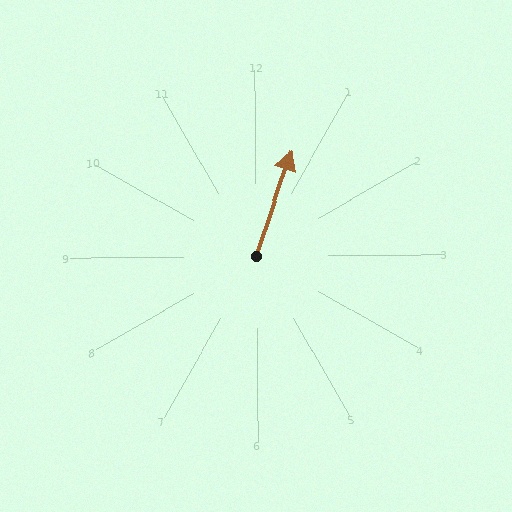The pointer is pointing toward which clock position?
Roughly 1 o'clock.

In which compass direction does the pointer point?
North.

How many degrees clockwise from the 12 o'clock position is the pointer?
Approximately 19 degrees.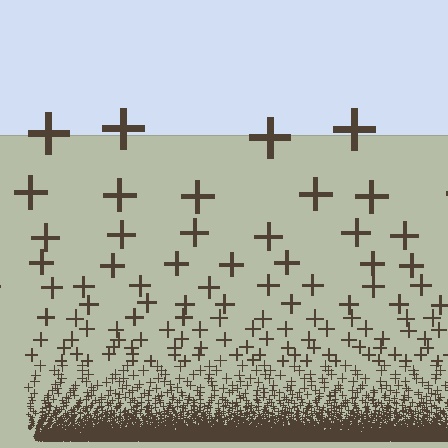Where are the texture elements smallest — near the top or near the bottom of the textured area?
Near the bottom.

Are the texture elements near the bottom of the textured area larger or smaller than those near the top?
Smaller. The gradient is inverted — elements near the bottom are smaller and denser.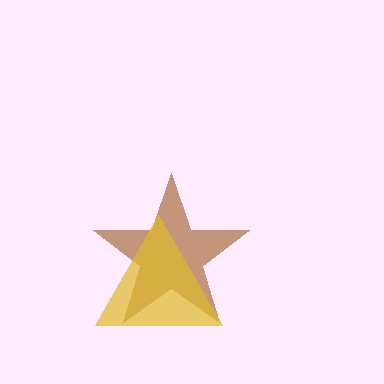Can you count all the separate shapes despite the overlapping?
Yes, there are 2 separate shapes.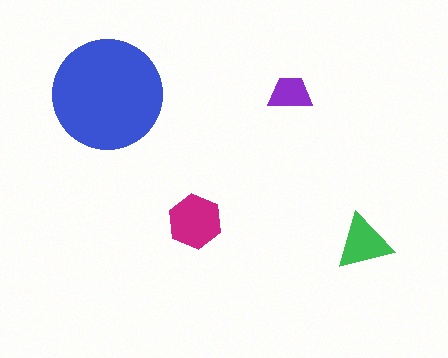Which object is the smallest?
The purple trapezoid.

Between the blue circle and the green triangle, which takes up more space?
The blue circle.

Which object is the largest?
The blue circle.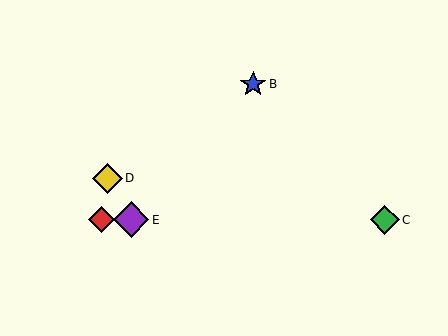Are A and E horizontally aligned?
Yes, both are at y≈220.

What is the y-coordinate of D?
Object D is at y≈178.